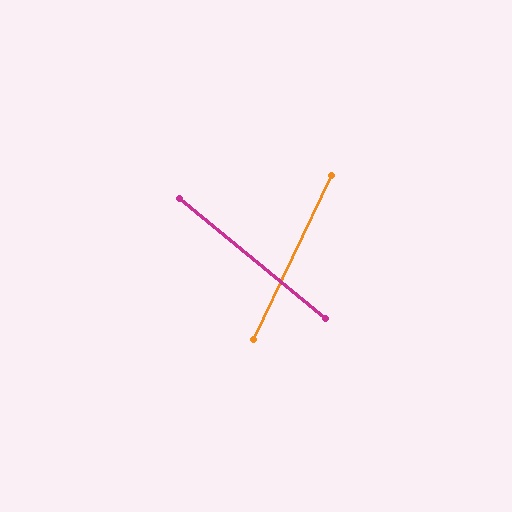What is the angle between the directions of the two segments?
Approximately 76 degrees.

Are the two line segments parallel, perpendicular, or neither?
Neither parallel nor perpendicular — they differ by about 76°.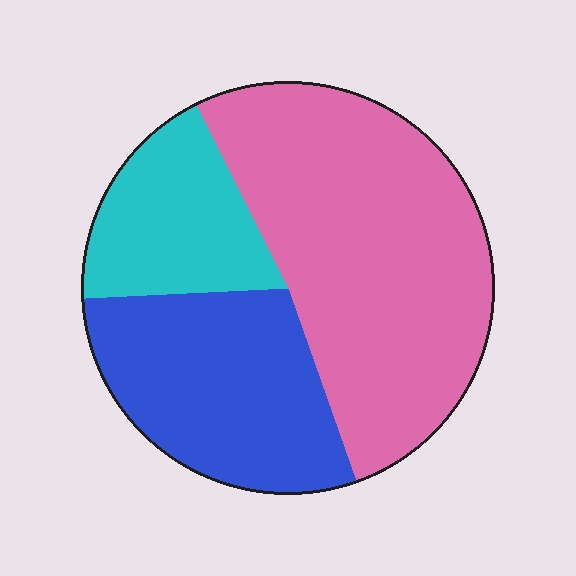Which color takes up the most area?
Pink, at roughly 50%.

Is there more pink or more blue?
Pink.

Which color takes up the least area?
Cyan, at roughly 20%.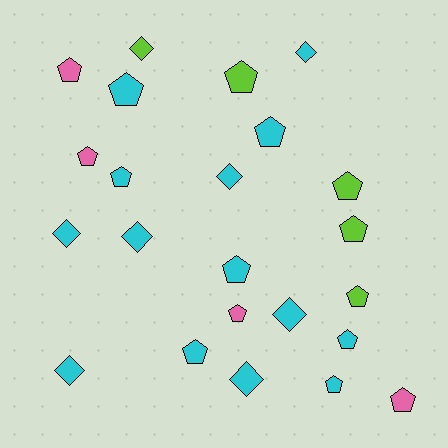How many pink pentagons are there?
There are 4 pink pentagons.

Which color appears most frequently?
Cyan, with 14 objects.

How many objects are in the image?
There are 23 objects.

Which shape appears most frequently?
Pentagon, with 15 objects.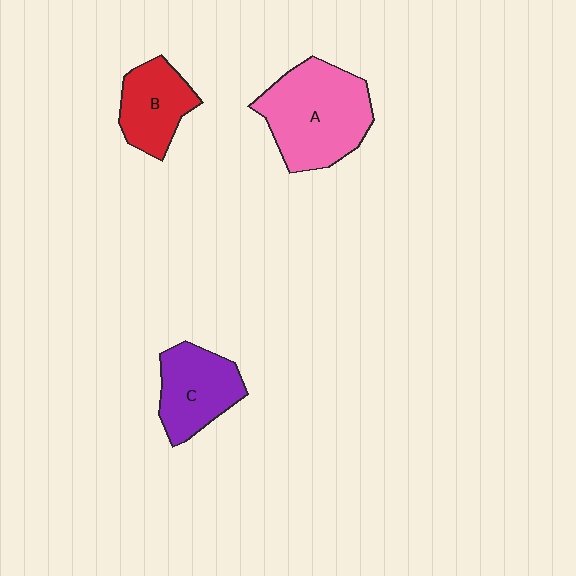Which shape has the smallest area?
Shape B (red).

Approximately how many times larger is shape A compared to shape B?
Approximately 1.7 times.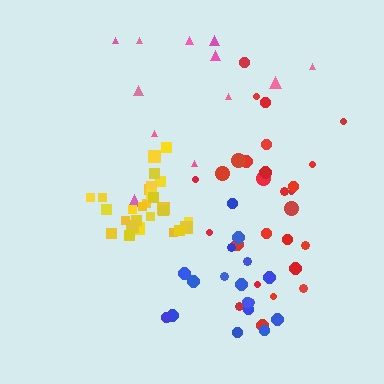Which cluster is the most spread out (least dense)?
Pink.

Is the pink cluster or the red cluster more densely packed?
Red.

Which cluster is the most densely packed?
Yellow.